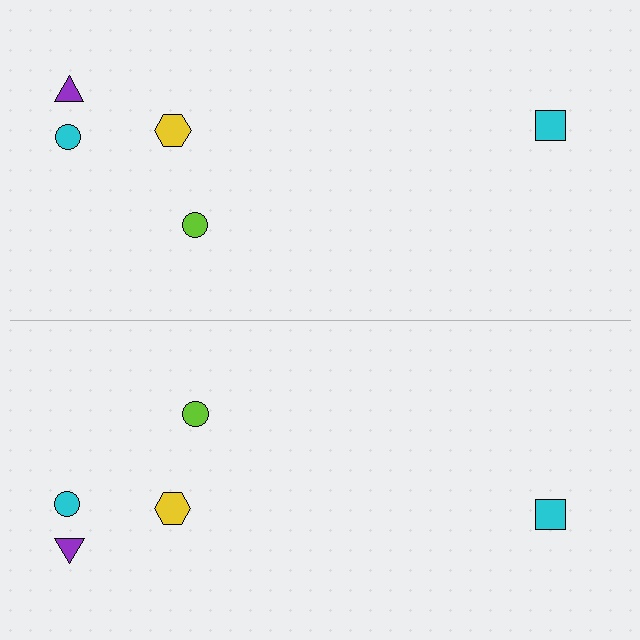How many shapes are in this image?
There are 10 shapes in this image.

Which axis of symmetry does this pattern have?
The pattern has a horizontal axis of symmetry running through the center of the image.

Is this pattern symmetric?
Yes, this pattern has bilateral (reflection) symmetry.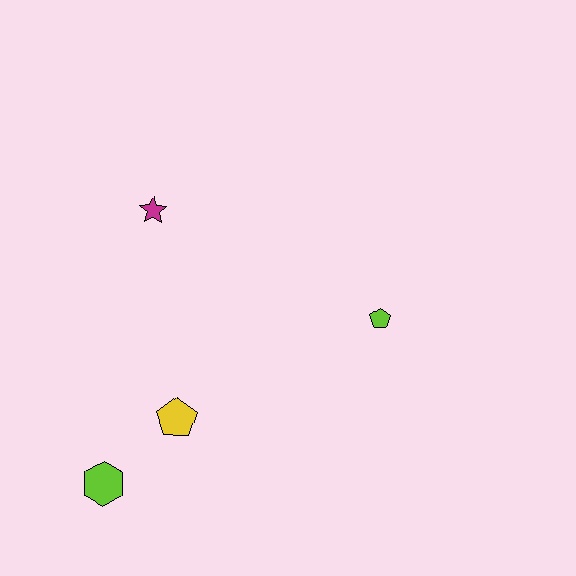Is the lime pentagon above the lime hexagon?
Yes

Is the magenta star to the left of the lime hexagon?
No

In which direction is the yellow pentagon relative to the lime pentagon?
The yellow pentagon is to the left of the lime pentagon.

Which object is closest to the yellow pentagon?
The lime hexagon is closest to the yellow pentagon.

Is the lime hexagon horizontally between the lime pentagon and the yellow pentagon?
No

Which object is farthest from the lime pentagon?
The lime hexagon is farthest from the lime pentagon.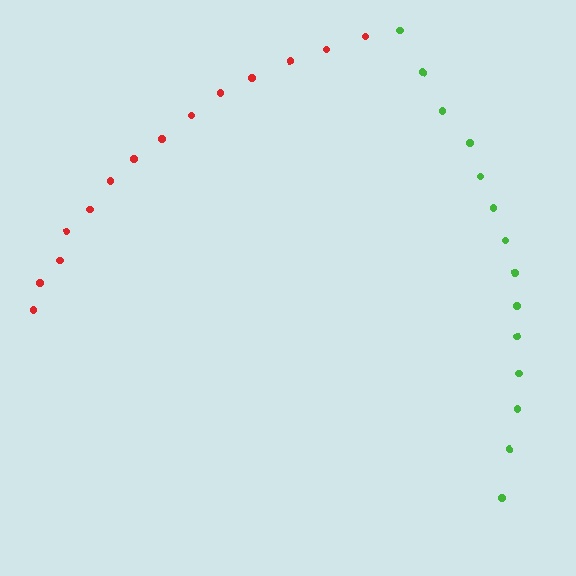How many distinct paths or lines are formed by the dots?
There are 2 distinct paths.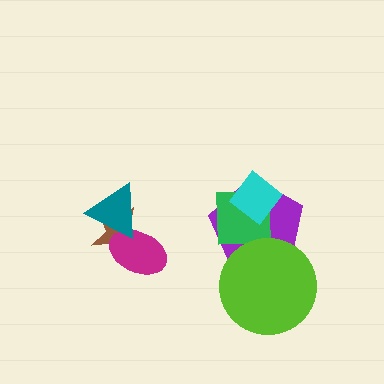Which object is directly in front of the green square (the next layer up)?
The cyan diamond is directly in front of the green square.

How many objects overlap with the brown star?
2 objects overlap with the brown star.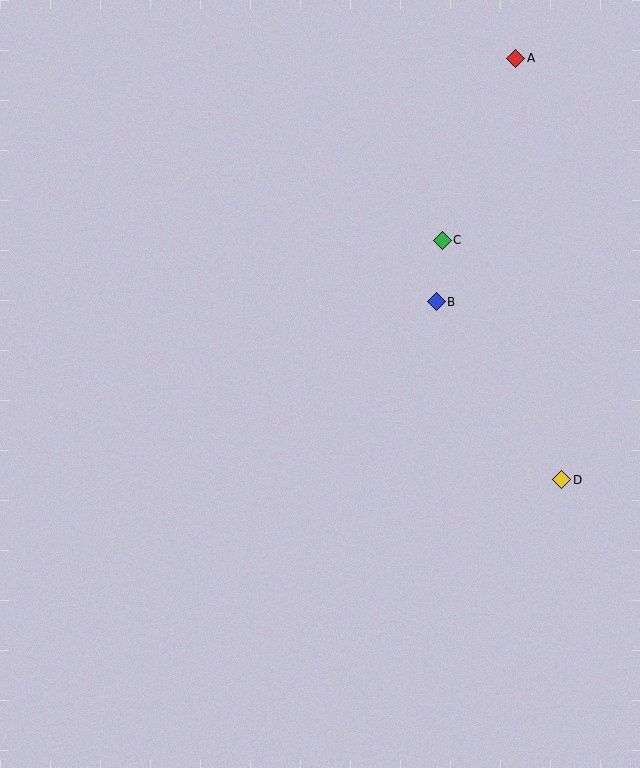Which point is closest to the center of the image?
Point B at (436, 302) is closest to the center.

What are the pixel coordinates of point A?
Point A is at (516, 58).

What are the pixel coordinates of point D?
Point D is at (562, 480).